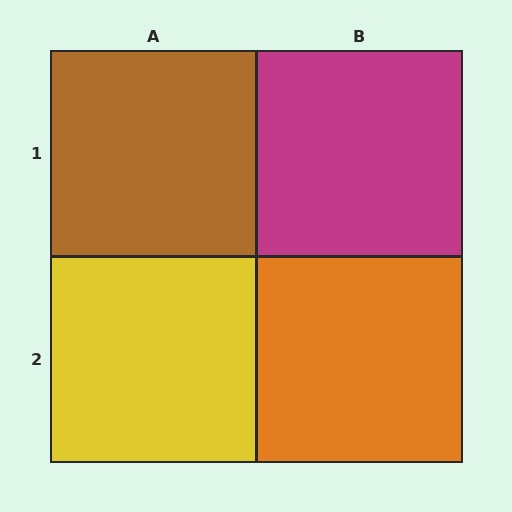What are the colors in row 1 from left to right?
Brown, magenta.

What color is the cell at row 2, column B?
Orange.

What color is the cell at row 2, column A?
Yellow.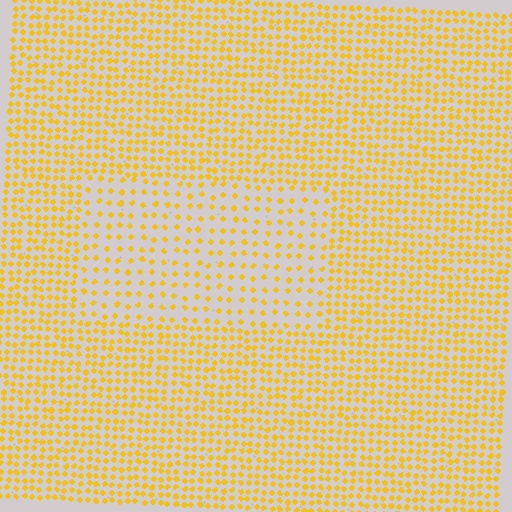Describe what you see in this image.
The image contains small yellow elements arranged at two different densities. A rectangle-shaped region is visible where the elements are less densely packed than the surrounding area.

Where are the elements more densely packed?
The elements are more densely packed outside the rectangle boundary.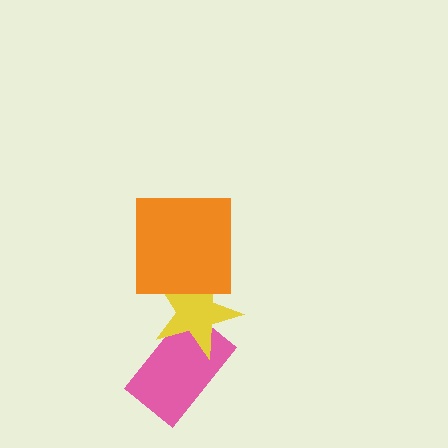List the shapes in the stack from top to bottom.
From top to bottom: the orange square, the yellow star, the pink rectangle.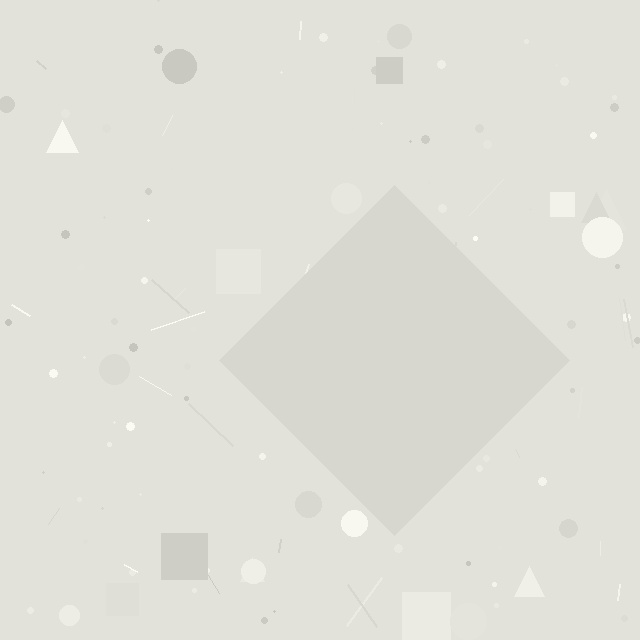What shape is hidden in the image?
A diamond is hidden in the image.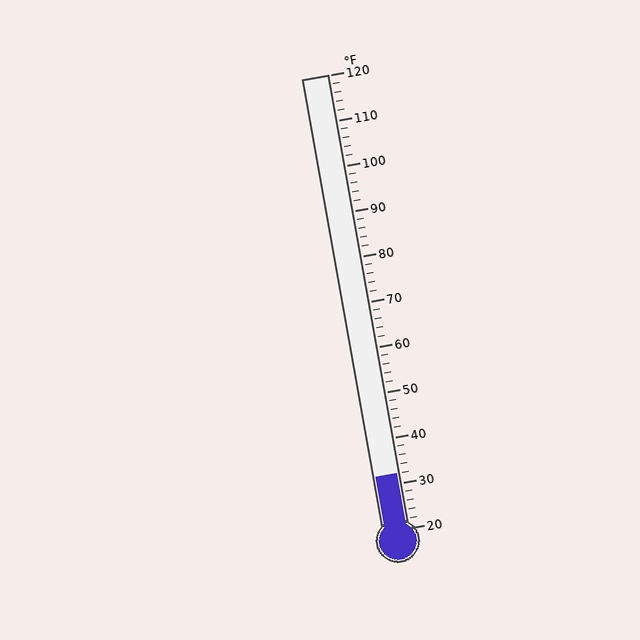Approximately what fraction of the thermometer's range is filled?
The thermometer is filled to approximately 10% of its range.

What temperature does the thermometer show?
The thermometer shows approximately 32°F.